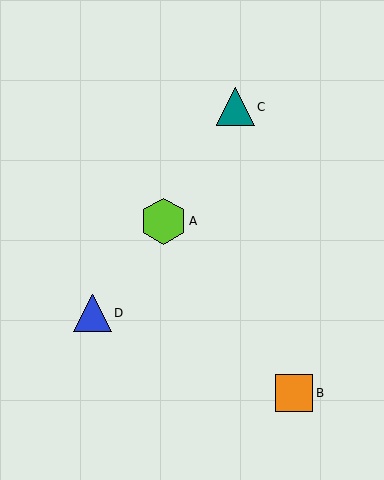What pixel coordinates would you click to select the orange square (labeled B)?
Click at (294, 393) to select the orange square B.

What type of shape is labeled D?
Shape D is a blue triangle.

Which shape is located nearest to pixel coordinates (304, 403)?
The orange square (labeled B) at (294, 393) is nearest to that location.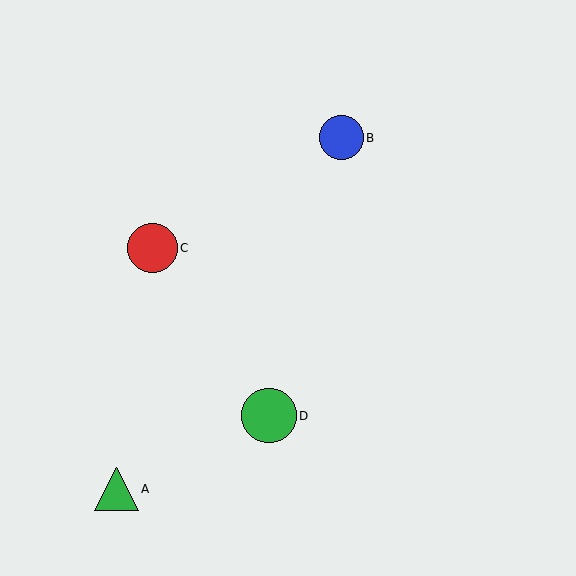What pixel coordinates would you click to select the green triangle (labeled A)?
Click at (116, 489) to select the green triangle A.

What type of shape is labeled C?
Shape C is a red circle.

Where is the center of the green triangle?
The center of the green triangle is at (116, 489).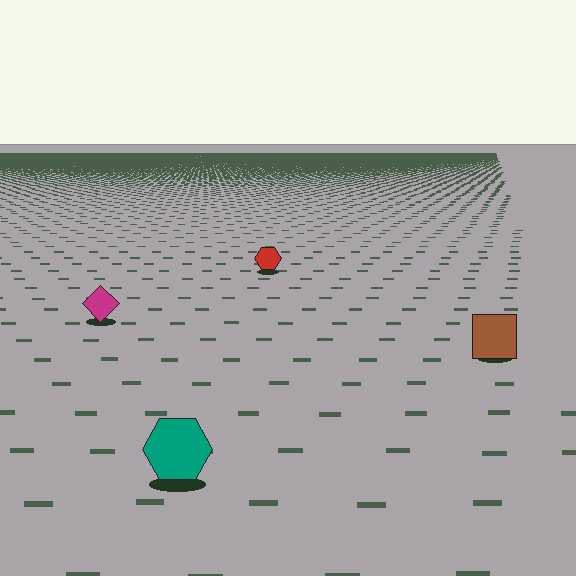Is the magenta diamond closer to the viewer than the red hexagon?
Yes. The magenta diamond is closer — you can tell from the texture gradient: the ground texture is coarser near it.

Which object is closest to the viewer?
The teal hexagon is closest. The texture marks near it are larger and more spread out.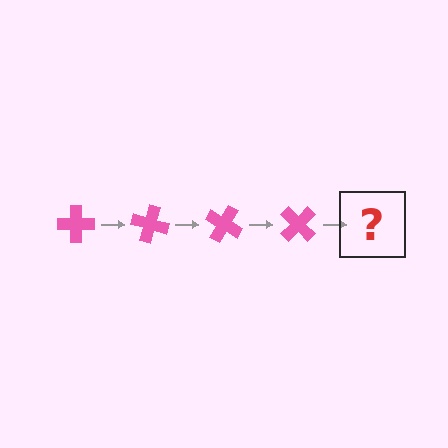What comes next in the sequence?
The next element should be a pink cross rotated 60 degrees.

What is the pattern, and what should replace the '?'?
The pattern is that the cross rotates 15 degrees each step. The '?' should be a pink cross rotated 60 degrees.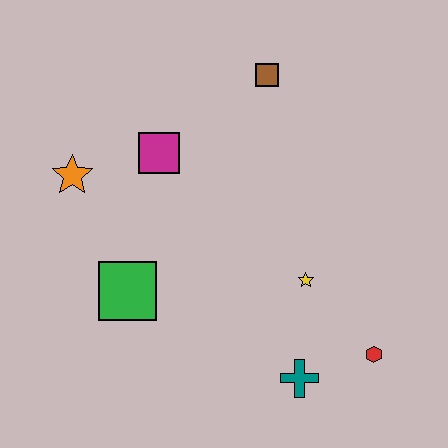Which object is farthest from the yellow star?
The orange star is farthest from the yellow star.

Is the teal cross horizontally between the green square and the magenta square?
No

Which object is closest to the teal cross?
The red hexagon is closest to the teal cross.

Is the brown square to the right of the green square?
Yes